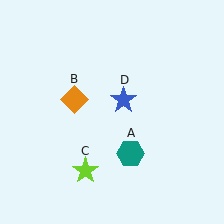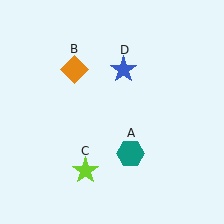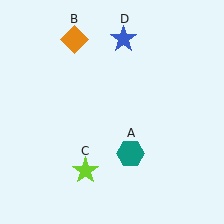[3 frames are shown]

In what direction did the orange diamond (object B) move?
The orange diamond (object B) moved up.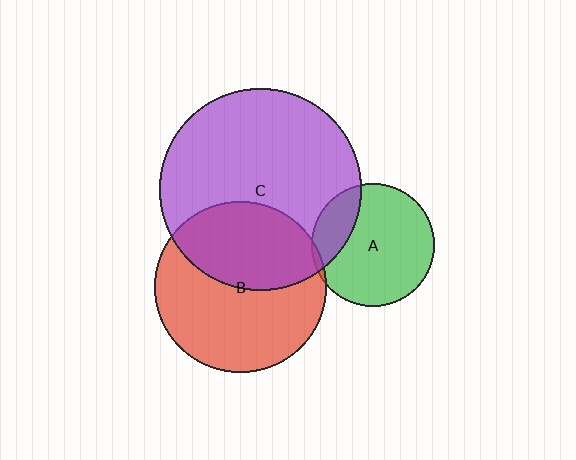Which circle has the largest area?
Circle C (purple).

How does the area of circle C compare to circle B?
Approximately 1.4 times.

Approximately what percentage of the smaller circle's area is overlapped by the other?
Approximately 5%.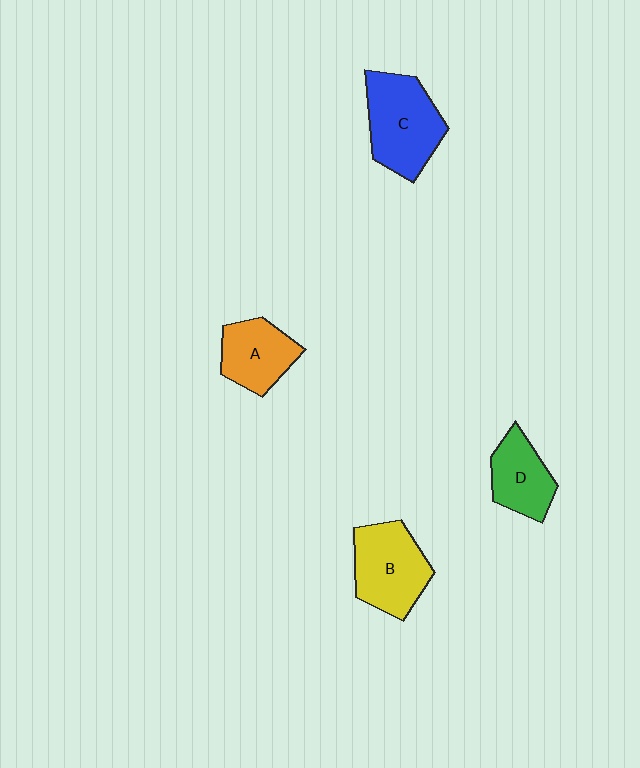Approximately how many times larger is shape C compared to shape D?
Approximately 1.5 times.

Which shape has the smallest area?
Shape D (green).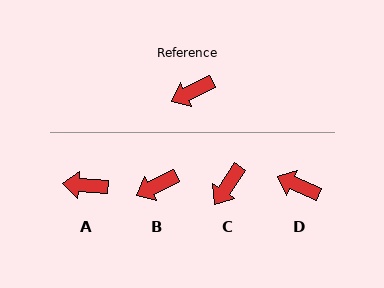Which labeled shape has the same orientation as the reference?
B.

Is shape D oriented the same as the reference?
No, it is off by about 49 degrees.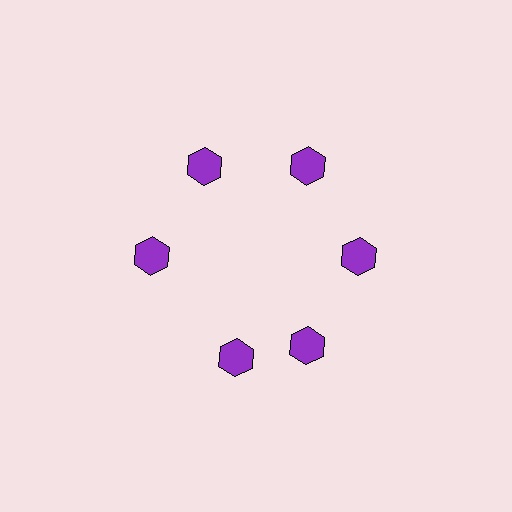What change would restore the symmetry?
The symmetry would be restored by rotating it back into even spacing with its neighbors so that all 6 hexagons sit at equal angles and equal distance from the center.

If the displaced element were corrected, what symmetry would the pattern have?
It would have 6-fold rotational symmetry — the pattern would map onto itself every 60 degrees.